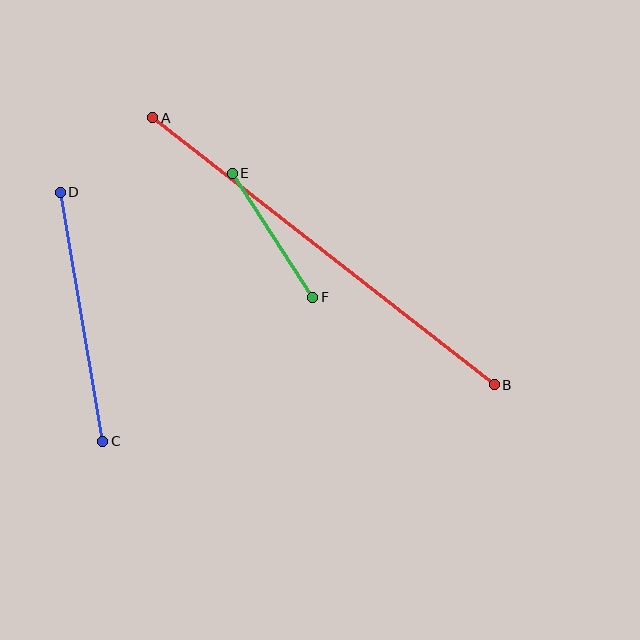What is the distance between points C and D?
The distance is approximately 253 pixels.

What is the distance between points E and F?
The distance is approximately 148 pixels.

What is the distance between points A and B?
The distance is approximately 434 pixels.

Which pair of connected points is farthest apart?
Points A and B are farthest apart.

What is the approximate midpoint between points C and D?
The midpoint is at approximately (82, 317) pixels.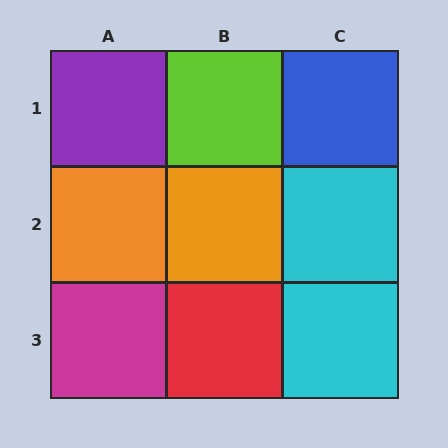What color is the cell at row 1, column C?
Blue.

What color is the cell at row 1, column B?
Lime.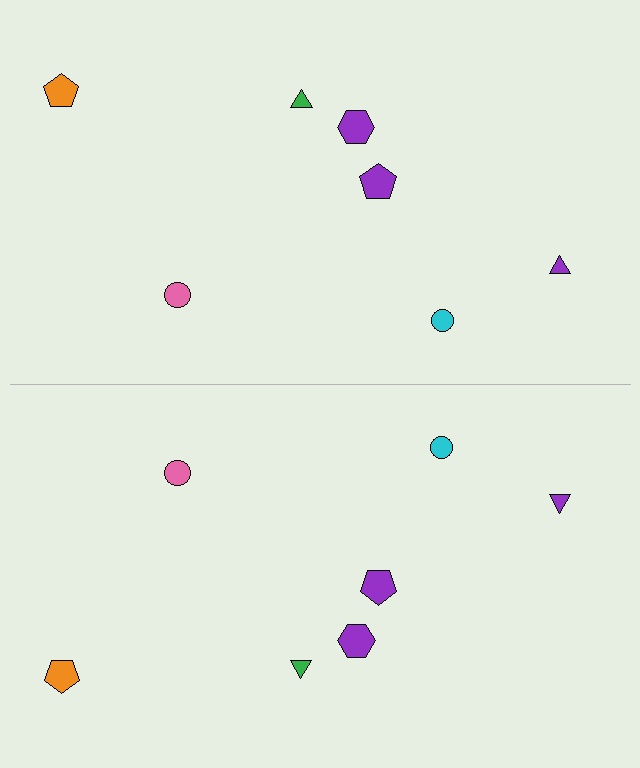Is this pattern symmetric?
Yes, this pattern has bilateral (reflection) symmetry.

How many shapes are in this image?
There are 14 shapes in this image.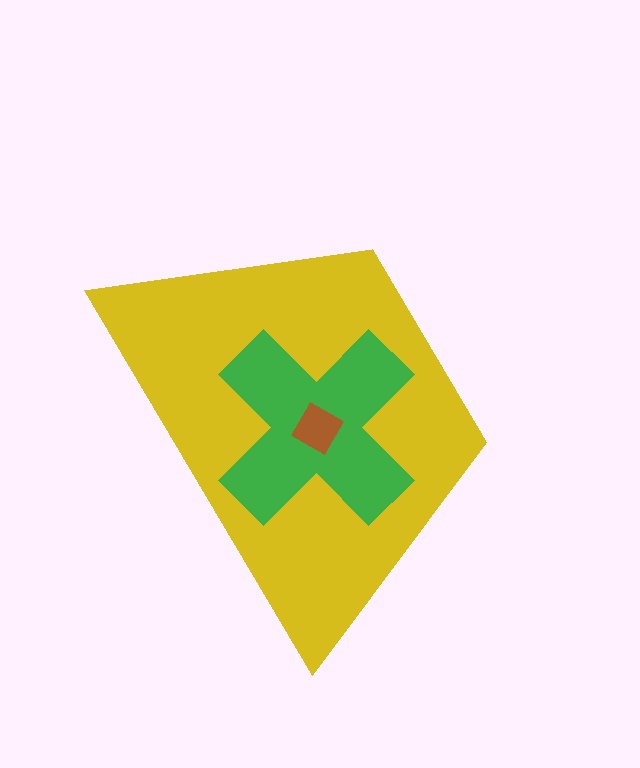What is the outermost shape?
The yellow trapezoid.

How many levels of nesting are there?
3.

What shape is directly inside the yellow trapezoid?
The green cross.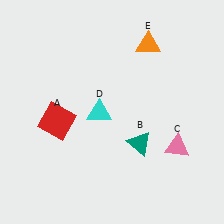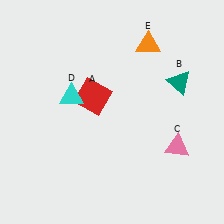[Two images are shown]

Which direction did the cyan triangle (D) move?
The cyan triangle (D) moved left.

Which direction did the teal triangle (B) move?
The teal triangle (B) moved up.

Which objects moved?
The objects that moved are: the red square (A), the teal triangle (B), the cyan triangle (D).